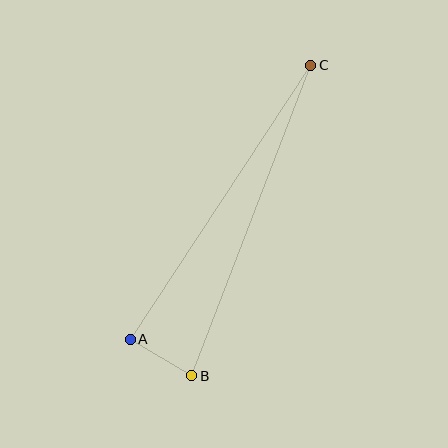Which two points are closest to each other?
Points A and B are closest to each other.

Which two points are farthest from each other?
Points B and C are farthest from each other.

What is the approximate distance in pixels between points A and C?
The distance between A and C is approximately 328 pixels.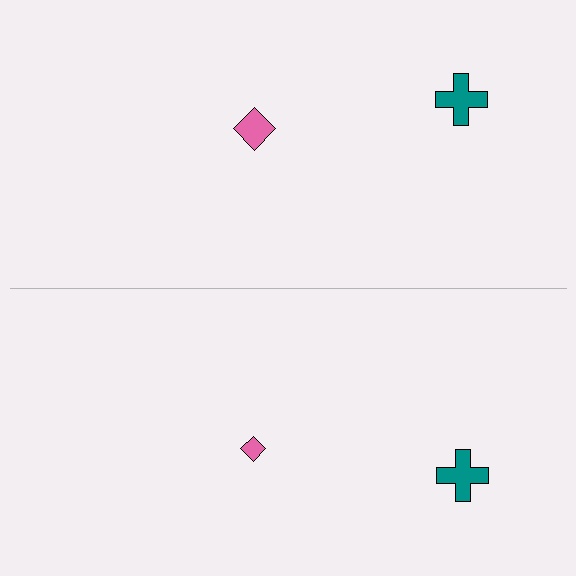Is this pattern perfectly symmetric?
No, the pattern is not perfectly symmetric. The pink diamond on the bottom side has a different size than its mirror counterpart.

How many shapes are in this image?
There are 4 shapes in this image.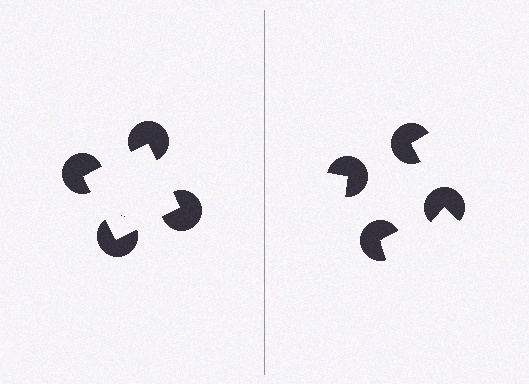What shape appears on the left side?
An illusory square.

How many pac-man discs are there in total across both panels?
8 — 4 on each side.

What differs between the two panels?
The pac-man discs are positioned identically on both sides; only the wedge orientations differ. On the left they align to a square; on the right they are misaligned.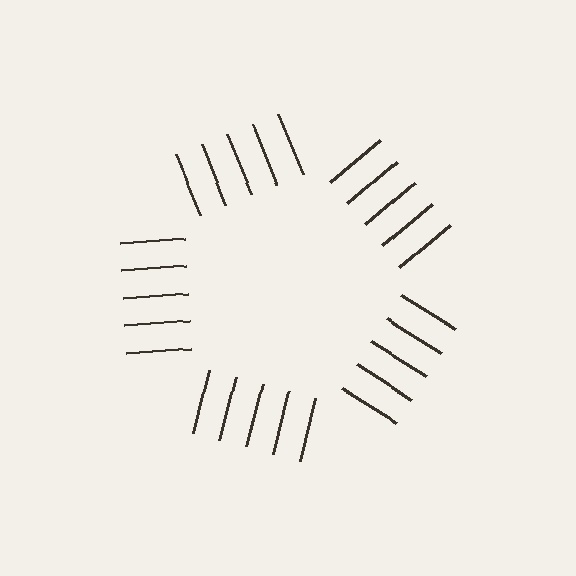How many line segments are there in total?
25 — 5 along each of the 5 edges.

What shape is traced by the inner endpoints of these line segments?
An illusory pentagon — the line segments terminate on its edges but no continuous stroke is drawn.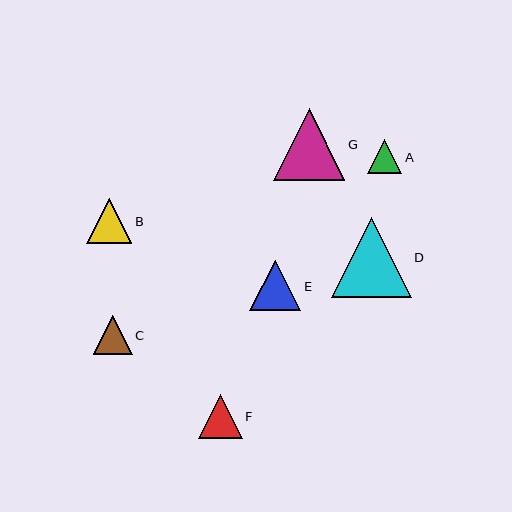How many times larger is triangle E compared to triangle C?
Triangle E is approximately 1.3 times the size of triangle C.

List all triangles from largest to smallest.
From largest to smallest: D, G, E, B, F, C, A.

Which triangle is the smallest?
Triangle A is the smallest with a size of approximately 35 pixels.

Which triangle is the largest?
Triangle D is the largest with a size of approximately 80 pixels.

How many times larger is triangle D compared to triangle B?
Triangle D is approximately 1.8 times the size of triangle B.